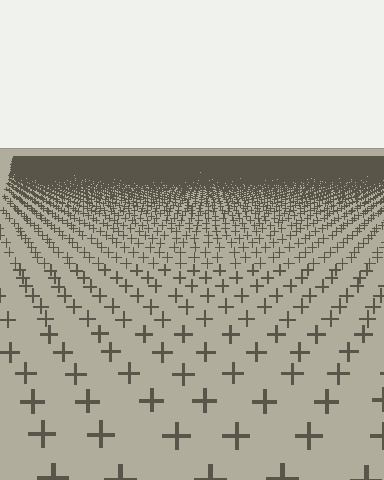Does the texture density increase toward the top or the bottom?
Density increases toward the top.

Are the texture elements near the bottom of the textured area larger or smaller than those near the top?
Larger. Near the bottom, elements are closer to the viewer and appear at a bigger on-screen size.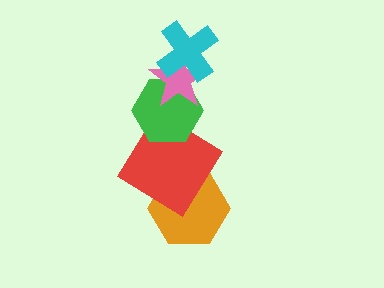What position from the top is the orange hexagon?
The orange hexagon is 5th from the top.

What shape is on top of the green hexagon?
The pink star is on top of the green hexagon.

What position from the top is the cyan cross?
The cyan cross is 1st from the top.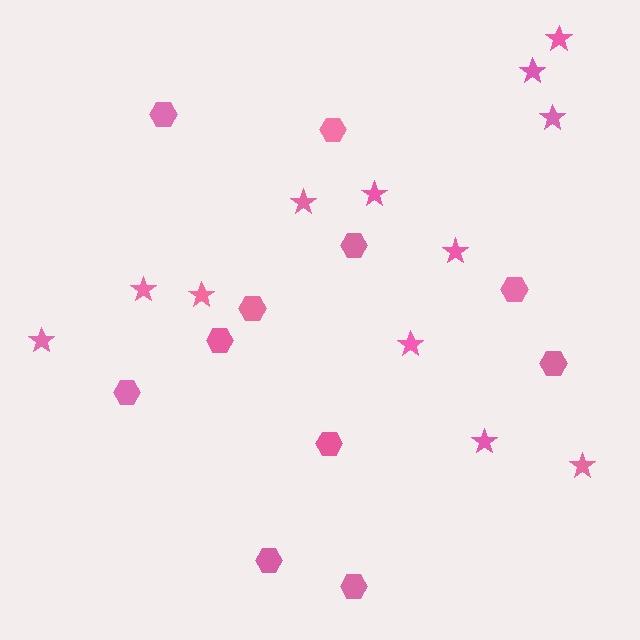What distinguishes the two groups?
There are 2 groups: one group of hexagons (11) and one group of stars (12).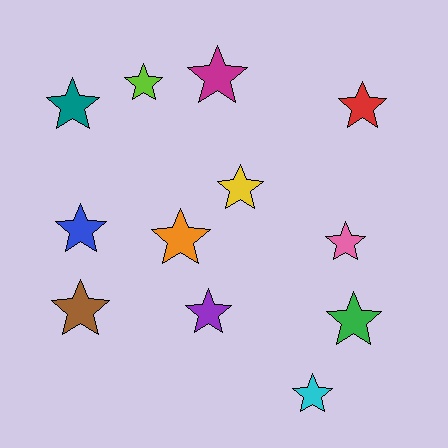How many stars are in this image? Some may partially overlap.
There are 12 stars.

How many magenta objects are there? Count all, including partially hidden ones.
There is 1 magenta object.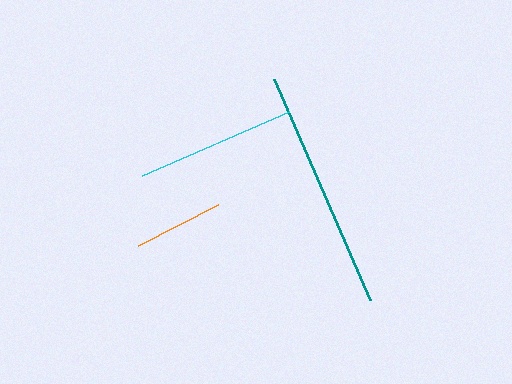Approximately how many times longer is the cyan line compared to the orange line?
The cyan line is approximately 1.8 times the length of the orange line.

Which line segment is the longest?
The teal line is the longest at approximately 240 pixels.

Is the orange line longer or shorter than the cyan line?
The cyan line is longer than the orange line.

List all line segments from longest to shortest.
From longest to shortest: teal, cyan, orange.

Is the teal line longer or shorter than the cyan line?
The teal line is longer than the cyan line.